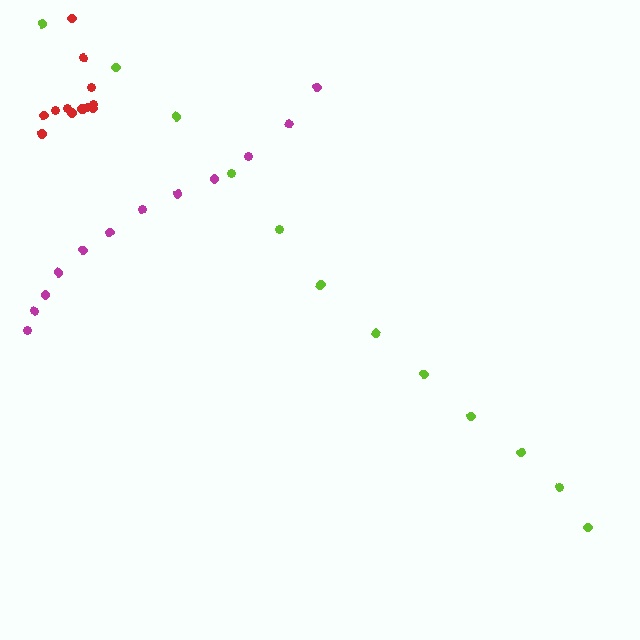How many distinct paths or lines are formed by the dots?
There are 3 distinct paths.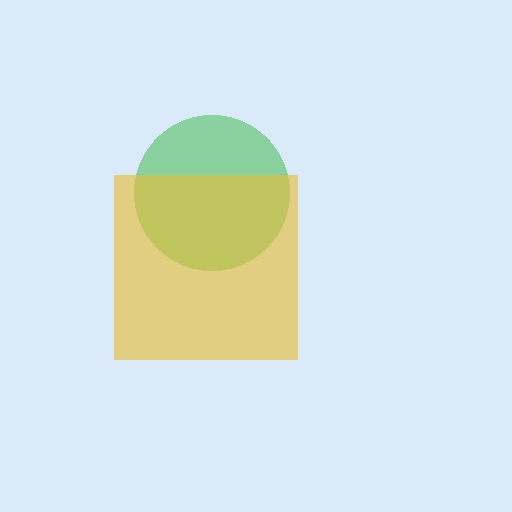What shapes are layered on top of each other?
The layered shapes are: a green circle, a yellow square.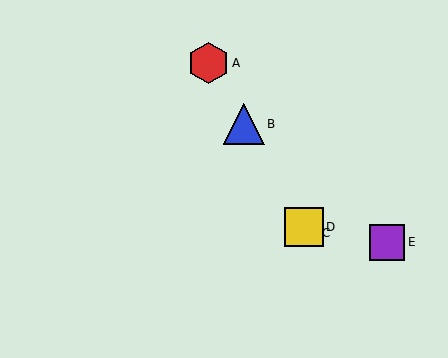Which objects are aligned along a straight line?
Objects A, B, C, D are aligned along a straight line.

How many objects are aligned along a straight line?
4 objects (A, B, C, D) are aligned along a straight line.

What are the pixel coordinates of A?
Object A is at (209, 63).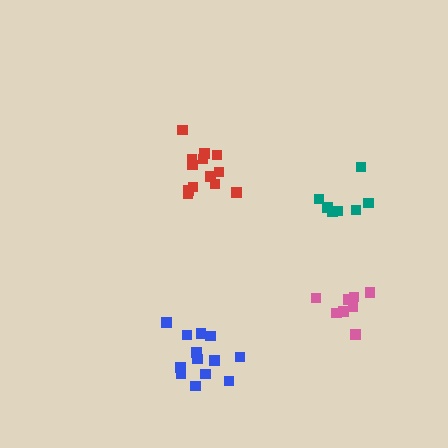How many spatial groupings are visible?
There are 4 spatial groupings.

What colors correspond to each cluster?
The clusters are colored: pink, blue, teal, red.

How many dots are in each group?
Group 1: 8 dots, Group 2: 13 dots, Group 3: 7 dots, Group 4: 13 dots (41 total).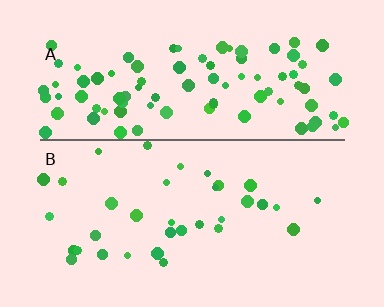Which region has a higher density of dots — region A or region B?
A (the top).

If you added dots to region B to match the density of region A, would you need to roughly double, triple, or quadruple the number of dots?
Approximately triple.